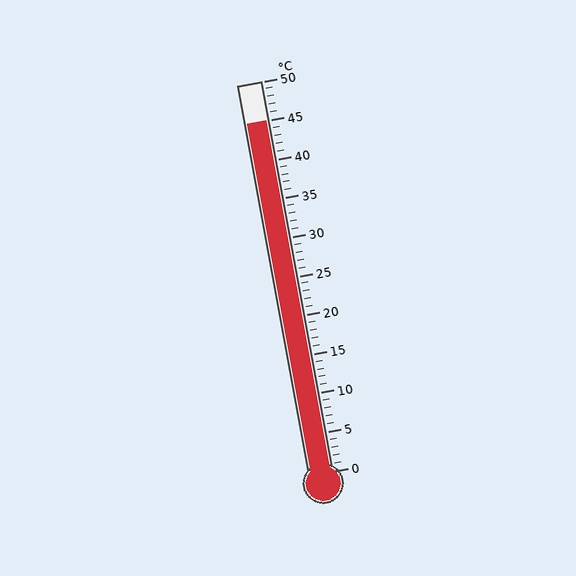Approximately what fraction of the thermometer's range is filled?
The thermometer is filled to approximately 90% of its range.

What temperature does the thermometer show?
The thermometer shows approximately 45°C.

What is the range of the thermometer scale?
The thermometer scale ranges from 0°C to 50°C.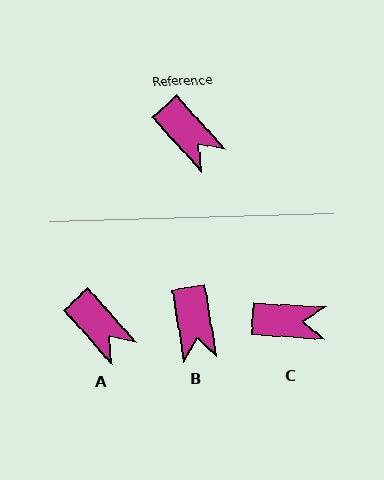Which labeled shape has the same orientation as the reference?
A.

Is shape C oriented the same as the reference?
No, it is off by about 45 degrees.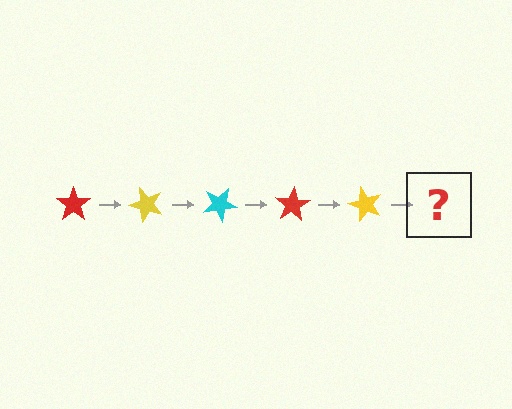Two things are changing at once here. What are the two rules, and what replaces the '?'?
The two rules are that it rotates 50 degrees each step and the color cycles through red, yellow, and cyan. The '?' should be a cyan star, rotated 250 degrees from the start.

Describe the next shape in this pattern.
It should be a cyan star, rotated 250 degrees from the start.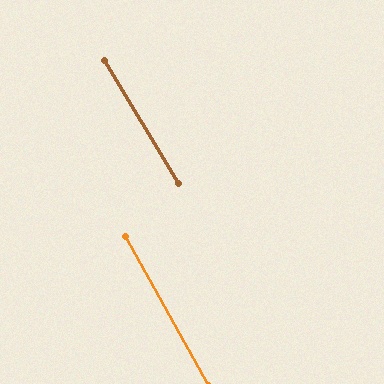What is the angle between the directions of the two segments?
Approximately 2 degrees.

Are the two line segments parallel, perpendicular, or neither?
Parallel — their directions differ by only 2.0°.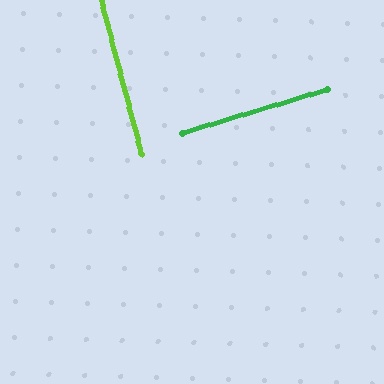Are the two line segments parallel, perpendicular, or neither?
Perpendicular — they meet at approximately 88°.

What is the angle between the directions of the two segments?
Approximately 88 degrees.